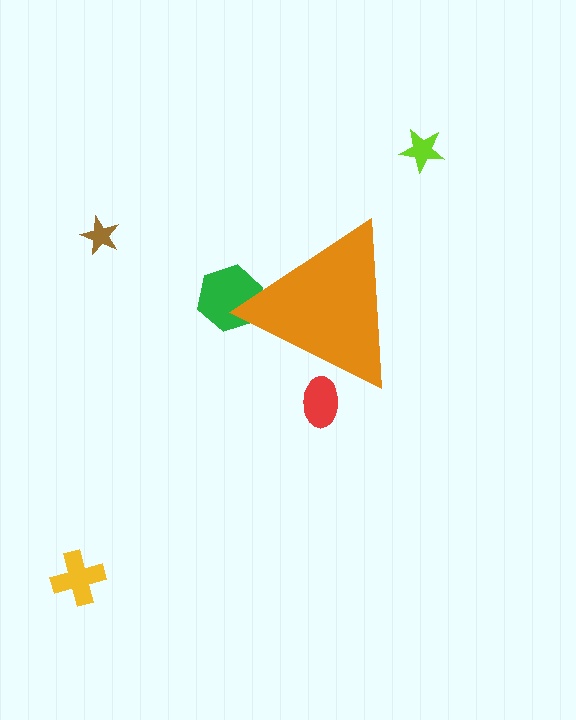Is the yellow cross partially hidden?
No, the yellow cross is fully visible.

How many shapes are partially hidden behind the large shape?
2 shapes are partially hidden.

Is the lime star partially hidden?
No, the lime star is fully visible.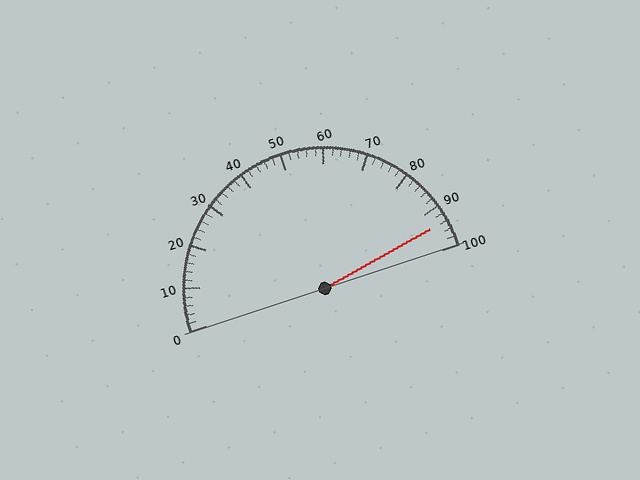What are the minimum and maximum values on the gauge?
The gauge ranges from 0 to 100.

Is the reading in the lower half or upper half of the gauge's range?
The reading is in the upper half of the range (0 to 100).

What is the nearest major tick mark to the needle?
The nearest major tick mark is 90.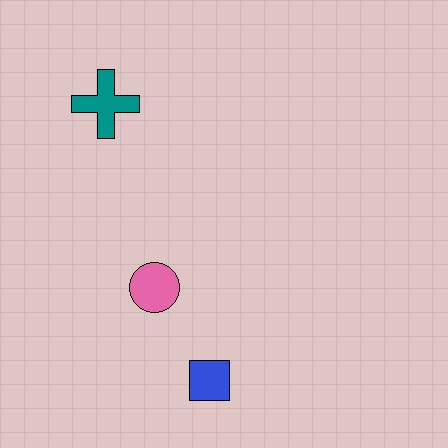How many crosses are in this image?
There is 1 cross.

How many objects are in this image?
There are 3 objects.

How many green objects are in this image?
There are no green objects.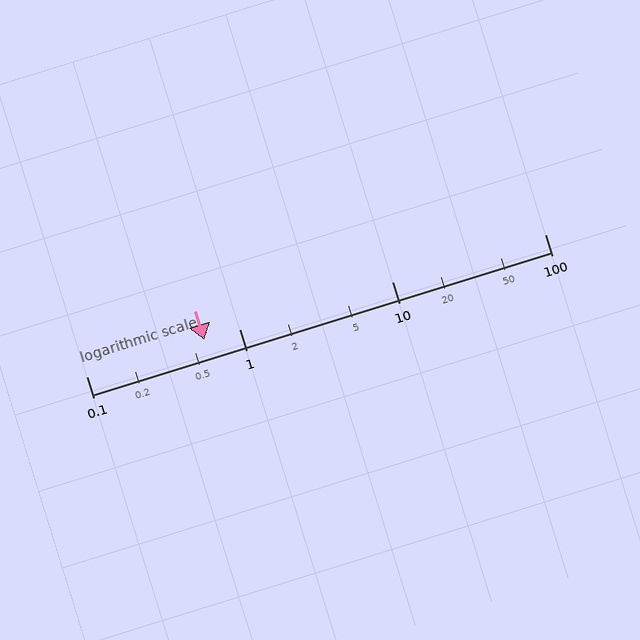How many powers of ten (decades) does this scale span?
The scale spans 3 decades, from 0.1 to 100.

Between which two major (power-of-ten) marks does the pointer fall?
The pointer is between 0.1 and 1.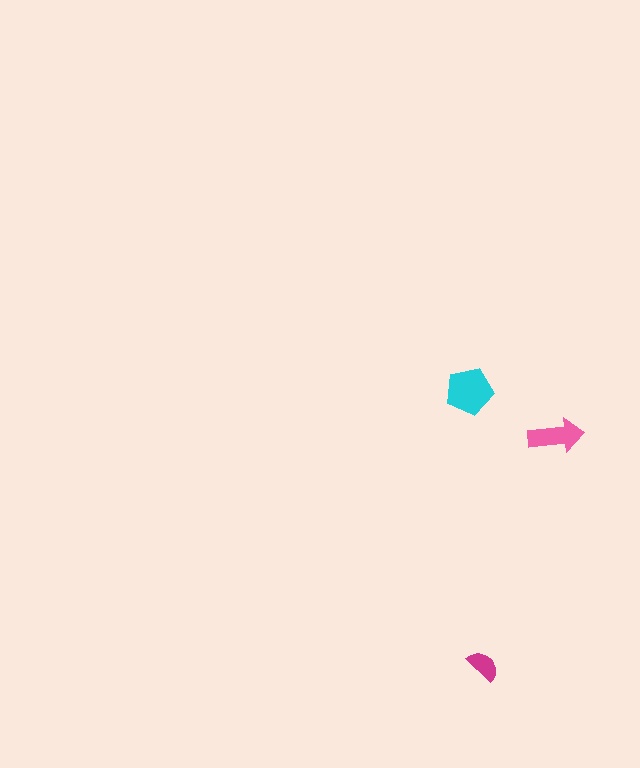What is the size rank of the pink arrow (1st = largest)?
2nd.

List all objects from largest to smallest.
The cyan pentagon, the pink arrow, the magenta semicircle.